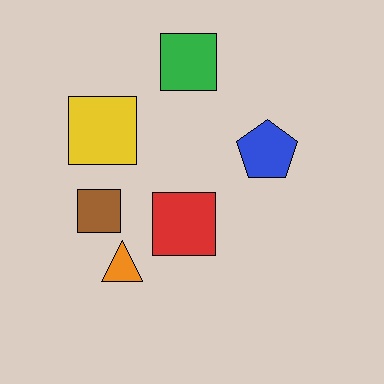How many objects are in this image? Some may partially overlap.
There are 6 objects.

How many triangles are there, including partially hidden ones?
There is 1 triangle.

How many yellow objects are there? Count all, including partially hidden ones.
There is 1 yellow object.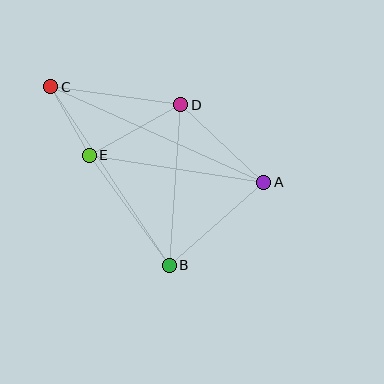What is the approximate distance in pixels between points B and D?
The distance between B and D is approximately 161 pixels.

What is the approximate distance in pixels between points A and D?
The distance between A and D is approximately 114 pixels.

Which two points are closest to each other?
Points C and E are closest to each other.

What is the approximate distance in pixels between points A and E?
The distance between A and E is approximately 177 pixels.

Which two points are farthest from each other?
Points A and C are farthest from each other.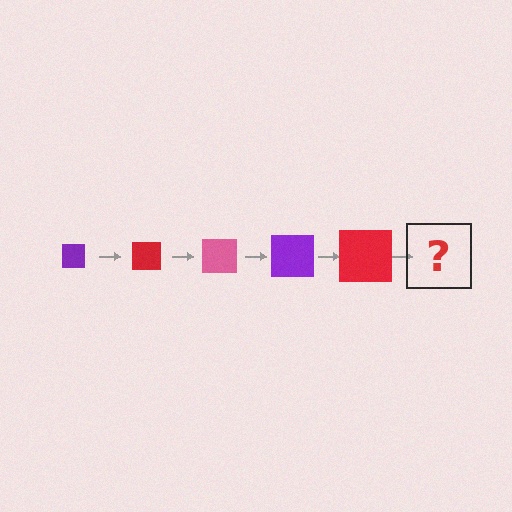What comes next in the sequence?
The next element should be a pink square, larger than the previous one.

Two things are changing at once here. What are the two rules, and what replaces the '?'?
The two rules are that the square grows larger each step and the color cycles through purple, red, and pink. The '?' should be a pink square, larger than the previous one.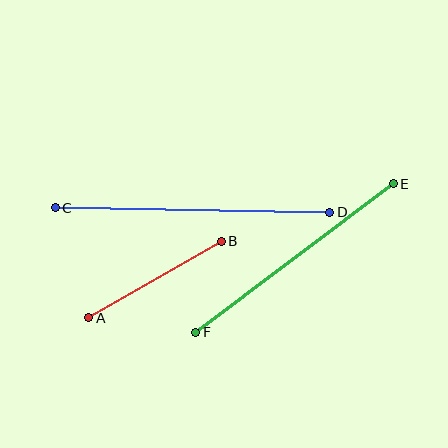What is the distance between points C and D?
The distance is approximately 274 pixels.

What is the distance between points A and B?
The distance is approximately 153 pixels.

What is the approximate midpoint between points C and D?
The midpoint is at approximately (193, 210) pixels.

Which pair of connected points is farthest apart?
Points C and D are farthest apart.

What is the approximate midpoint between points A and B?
The midpoint is at approximately (155, 280) pixels.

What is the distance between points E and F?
The distance is approximately 247 pixels.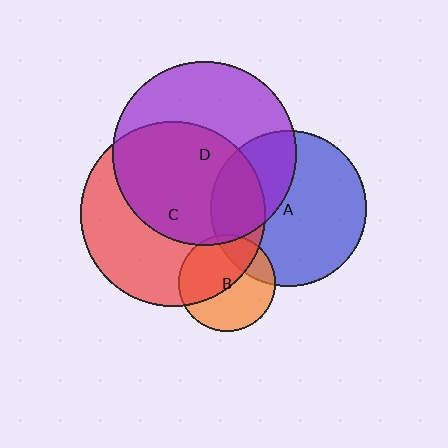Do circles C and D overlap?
Yes.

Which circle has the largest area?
Circle C (red).